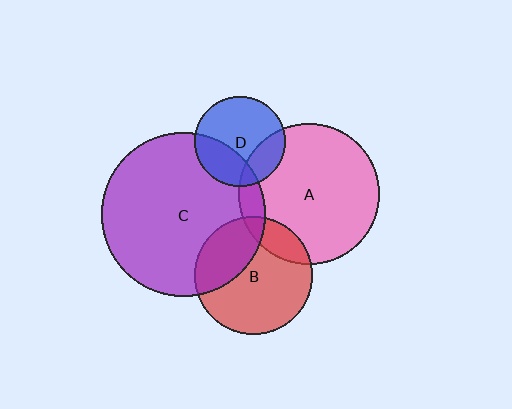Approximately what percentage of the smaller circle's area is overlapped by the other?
Approximately 30%.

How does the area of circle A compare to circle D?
Approximately 2.4 times.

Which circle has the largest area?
Circle C (purple).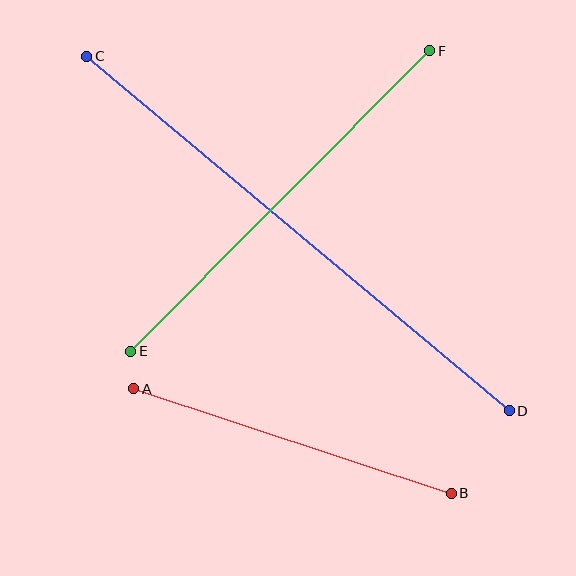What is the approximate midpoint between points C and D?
The midpoint is at approximately (298, 234) pixels.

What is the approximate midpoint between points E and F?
The midpoint is at approximately (280, 201) pixels.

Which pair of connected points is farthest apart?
Points C and D are farthest apart.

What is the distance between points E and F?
The distance is approximately 424 pixels.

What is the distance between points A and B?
The distance is approximately 334 pixels.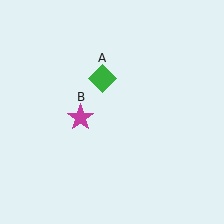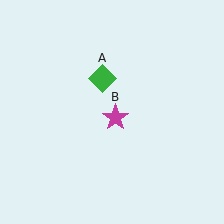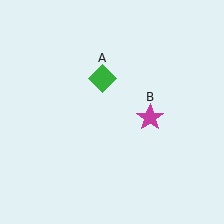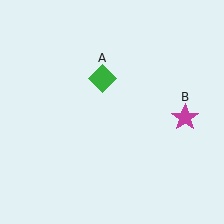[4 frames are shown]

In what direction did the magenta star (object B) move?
The magenta star (object B) moved right.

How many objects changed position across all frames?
1 object changed position: magenta star (object B).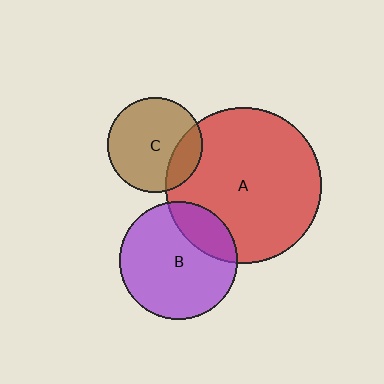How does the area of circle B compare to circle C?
Approximately 1.6 times.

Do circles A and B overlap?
Yes.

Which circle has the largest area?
Circle A (red).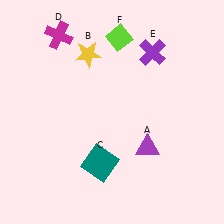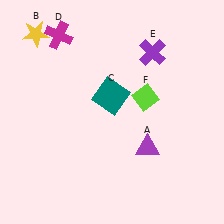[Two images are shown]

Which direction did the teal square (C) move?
The teal square (C) moved up.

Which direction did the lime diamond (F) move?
The lime diamond (F) moved down.